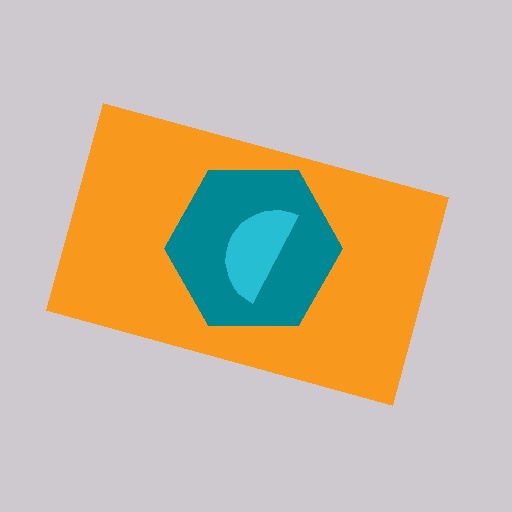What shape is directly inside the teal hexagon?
The cyan semicircle.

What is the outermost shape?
The orange rectangle.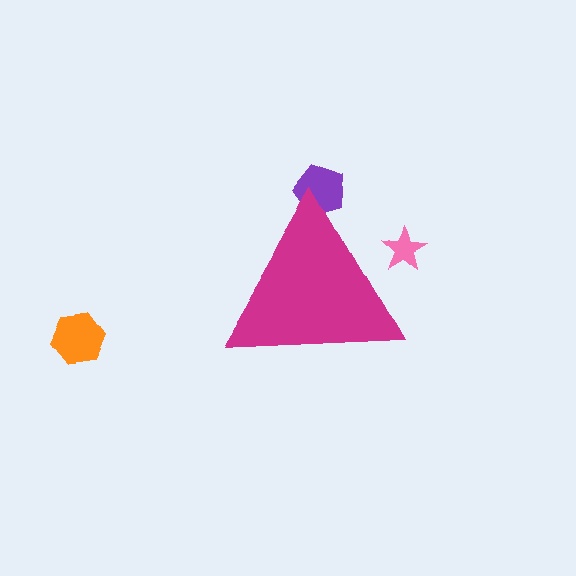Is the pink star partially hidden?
Yes, the pink star is partially hidden behind the magenta triangle.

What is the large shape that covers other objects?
A magenta triangle.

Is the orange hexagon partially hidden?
No, the orange hexagon is fully visible.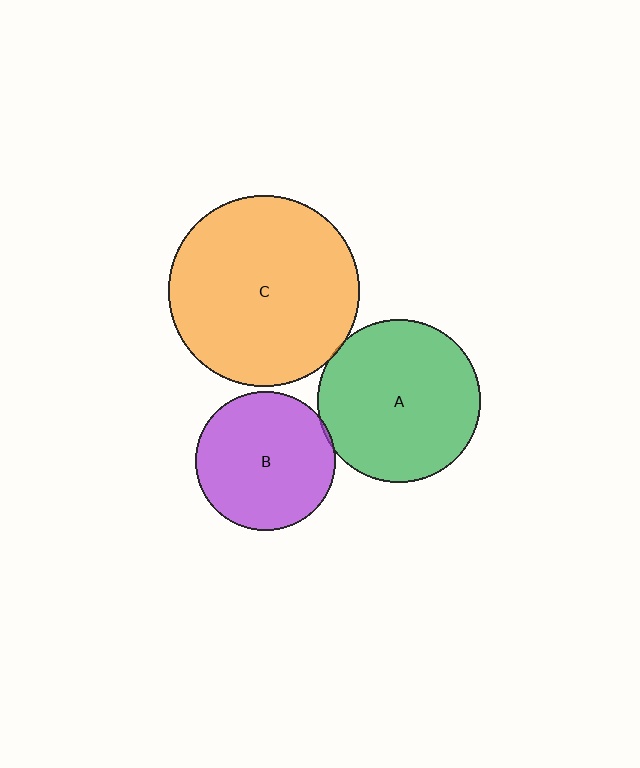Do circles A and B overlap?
Yes.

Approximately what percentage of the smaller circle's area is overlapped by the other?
Approximately 5%.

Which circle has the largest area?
Circle C (orange).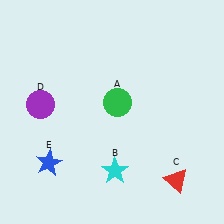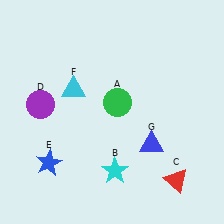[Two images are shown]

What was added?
A cyan triangle (F), a blue triangle (G) were added in Image 2.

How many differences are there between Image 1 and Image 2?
There are 2 differences between the two images.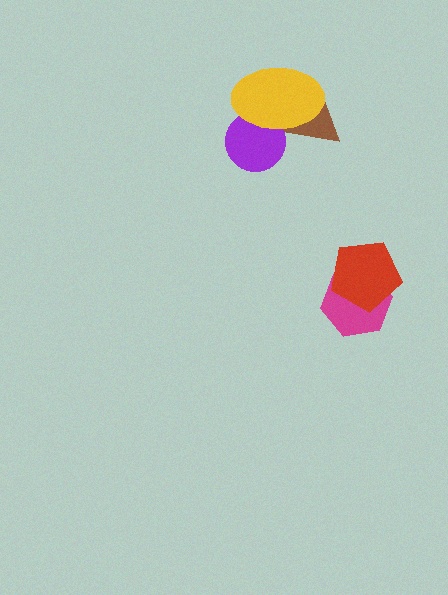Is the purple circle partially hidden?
Yes, it is partially covered by another shape.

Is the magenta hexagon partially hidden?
Yes, it is partially covered by another shape.